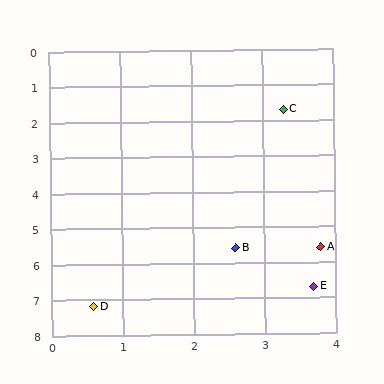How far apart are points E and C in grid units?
Points E and C are about 5.0 grid units apart.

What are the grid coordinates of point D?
Point D is at approximately (0.6, 7.2).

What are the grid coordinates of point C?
Point C is at approximately (3.3, 1.7).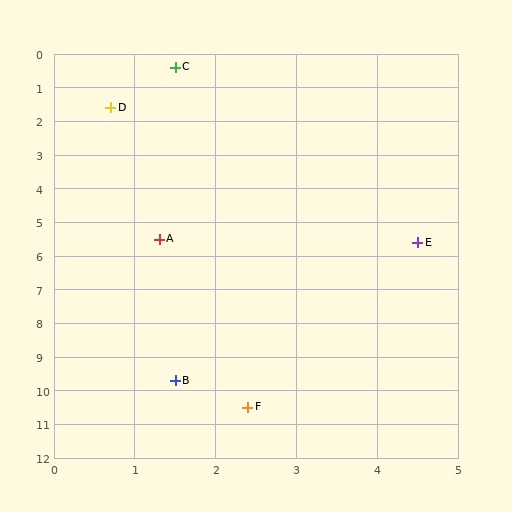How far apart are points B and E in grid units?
Points B and E are about 5.1 grid units apart.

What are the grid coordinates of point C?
Point C is at approximately (1.5, 0.4).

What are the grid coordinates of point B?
Point B is at approximately (1.5, 9.7).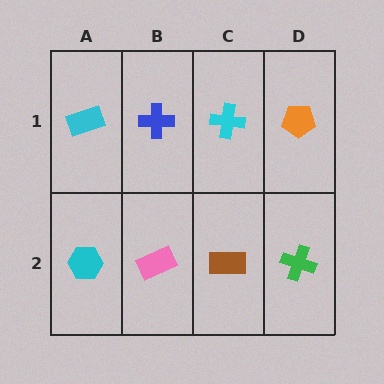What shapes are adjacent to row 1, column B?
A pink rectangle (row 2, column B), a cyan rectangle (row 1, column A), a cyan cross (row 1, column C).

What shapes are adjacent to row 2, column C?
A cyan cross (row 1, column C), a pink rectangle (row 2, column B), a green cross (row 2, column D).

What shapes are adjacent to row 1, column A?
A cyan hexagon (row 2, column A), a blue cross (row 1, column B).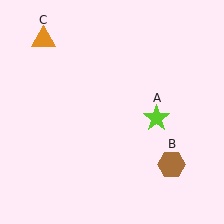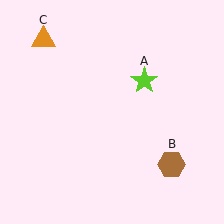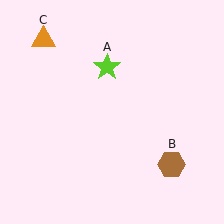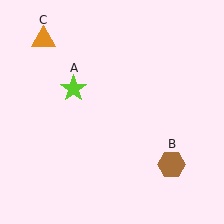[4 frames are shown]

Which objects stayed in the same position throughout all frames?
Brown hexagon (object B) and orange triangle (object C) remained stationary.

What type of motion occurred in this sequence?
The lime star (object A) rotated counterclockwise around the center of the scene.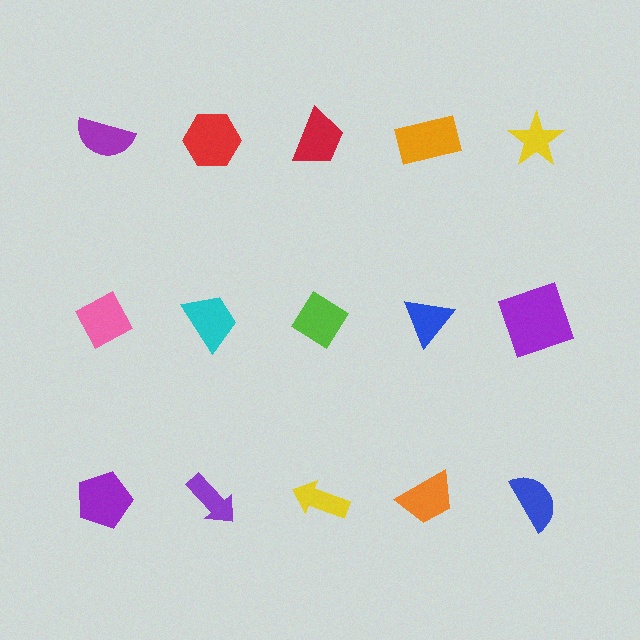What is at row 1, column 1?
A purple semicircle.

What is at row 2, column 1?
A pink diamond.